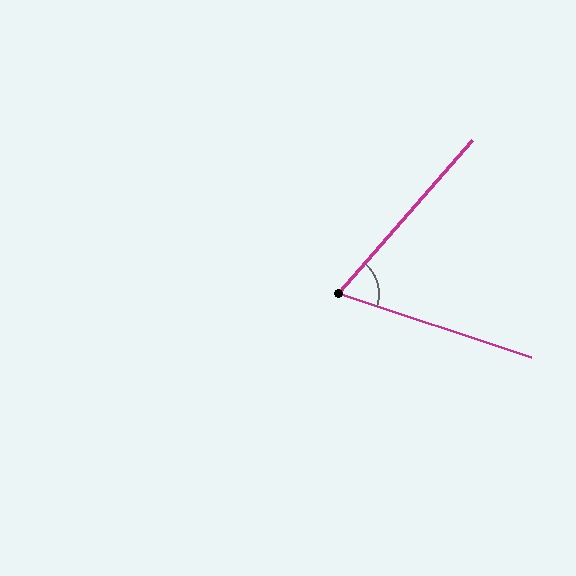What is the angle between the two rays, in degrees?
Approximately 67 degrees.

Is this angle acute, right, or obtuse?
It is acute.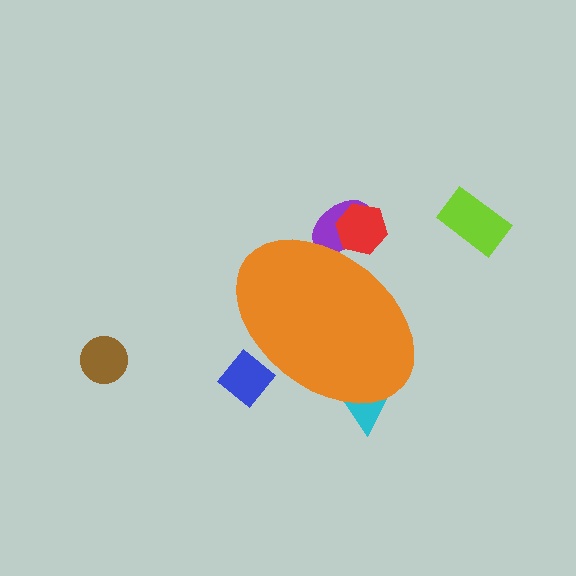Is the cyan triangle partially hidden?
Yes, the cyan triangle is partially hidden behind the orange ellipse.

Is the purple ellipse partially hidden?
Yes, the purple ellipse is partially hidden behind the orange ellipse.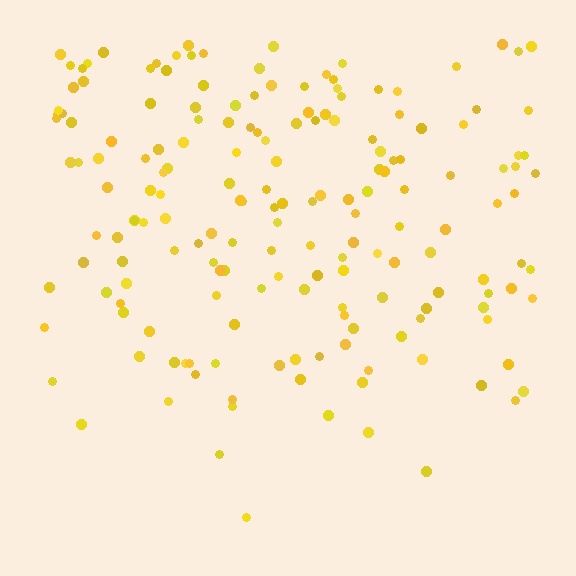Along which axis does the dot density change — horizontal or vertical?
Vertical.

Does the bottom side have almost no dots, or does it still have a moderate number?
Still a moderate number, just noticeably fewer than the top.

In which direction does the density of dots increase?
From bottom to top, with the top side densest.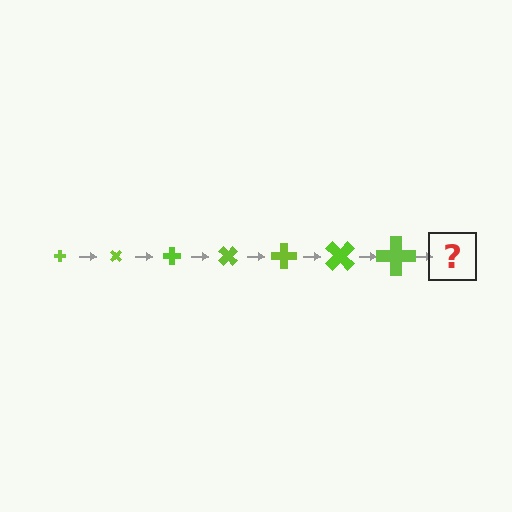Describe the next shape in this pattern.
It should be a cross, larger than the previous one and rotated 315 degrees from the start.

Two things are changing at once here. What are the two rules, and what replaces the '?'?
The two rules are that the cross grows larger each step and it rotates 45 degrees each step. The '?' should be a cross, larger than the previous one and rotated 315 degrees from the start.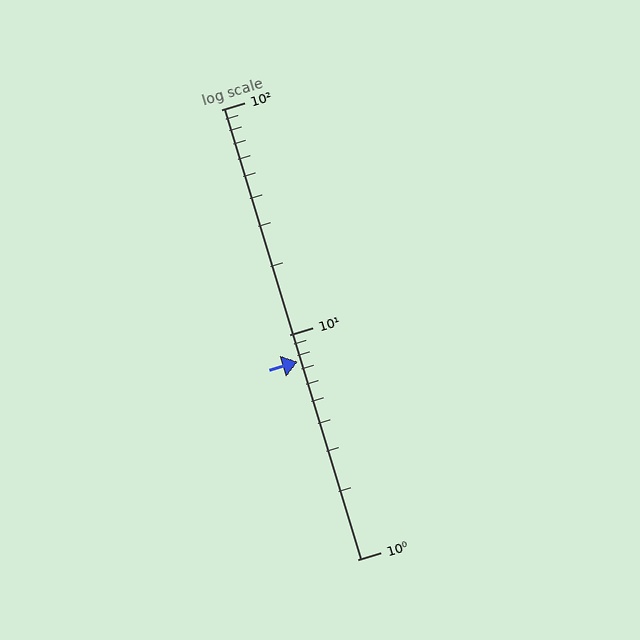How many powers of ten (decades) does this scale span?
The scale spans 2 decades, from 1 to 100.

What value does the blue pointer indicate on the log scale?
The pointer indicates approximately 7.6.